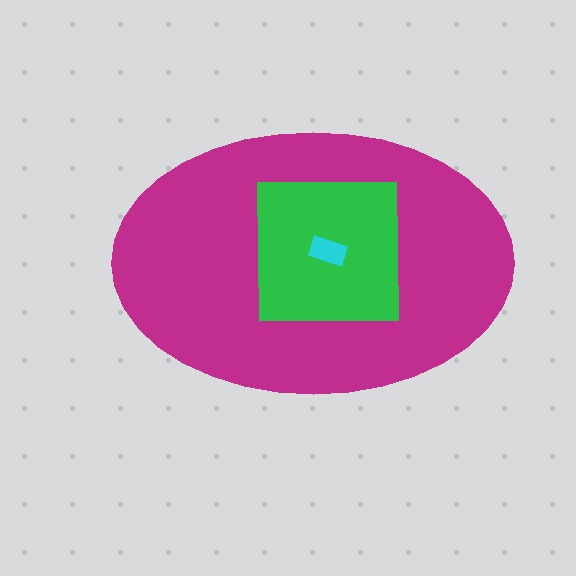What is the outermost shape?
The magenta ellipse.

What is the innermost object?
The cyan rectangle.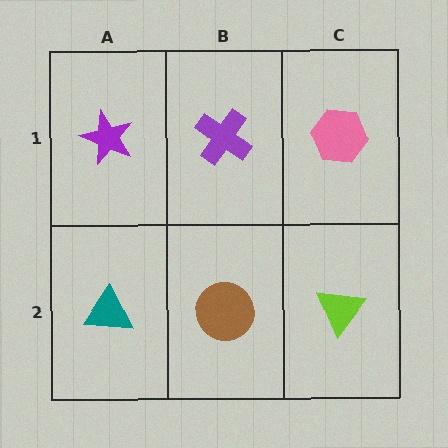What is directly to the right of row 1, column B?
A pink hexagon.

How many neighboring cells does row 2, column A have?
2.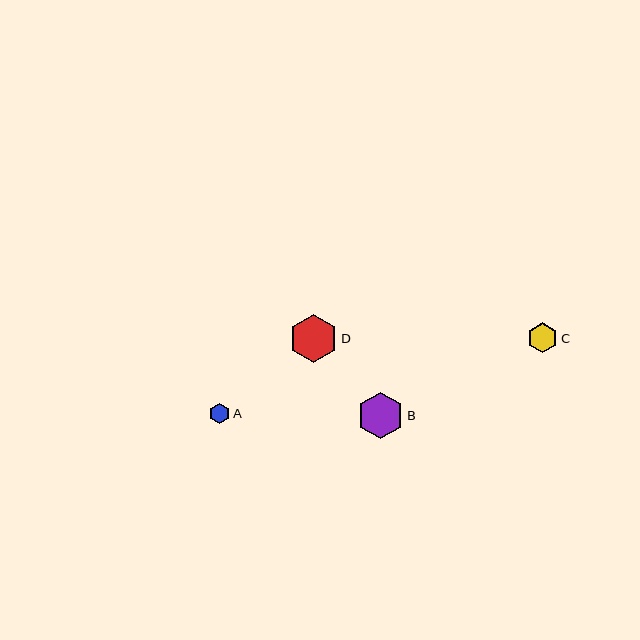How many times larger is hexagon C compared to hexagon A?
Hexagon C is approximately 1.5 times the size of hexagon A.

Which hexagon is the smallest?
Hexagon A is the smallest with a size of approximately 20 pixels.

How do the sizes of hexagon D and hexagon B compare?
Hexagon D and hexagon B are approximately the same size.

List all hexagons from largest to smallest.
From largest to smallest: D, B, C, A.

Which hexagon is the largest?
Hexagon D is the largest with a size of approximately 48 pixels.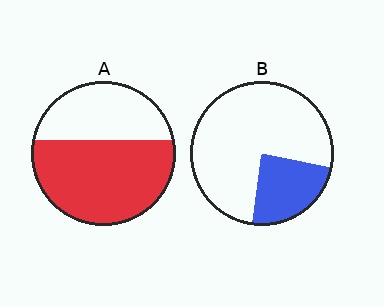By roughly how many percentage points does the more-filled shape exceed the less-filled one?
By roughly 40 percentage points (A over B).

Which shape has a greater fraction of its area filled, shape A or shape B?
Shape A.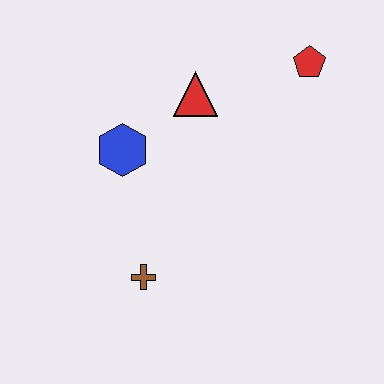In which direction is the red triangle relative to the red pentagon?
The red triangle is to the left of the red pentagon.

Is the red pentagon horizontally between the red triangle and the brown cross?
No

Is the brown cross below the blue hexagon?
Yes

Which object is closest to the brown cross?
The blue hexagon is closest to the brown cross.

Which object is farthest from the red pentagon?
The brown cross is farthest from the red pentagon.